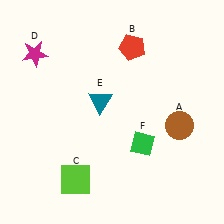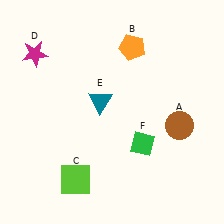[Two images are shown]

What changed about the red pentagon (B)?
In Image 1, B is red. In Image 2, it changed to orange.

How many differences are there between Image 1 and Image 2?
There is 1 difference between the two images.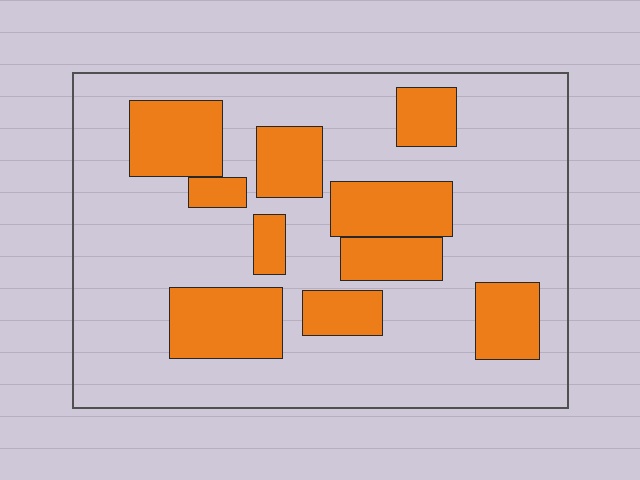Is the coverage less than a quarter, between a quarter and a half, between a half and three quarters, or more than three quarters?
Between a quarter and a half.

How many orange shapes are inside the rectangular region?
10.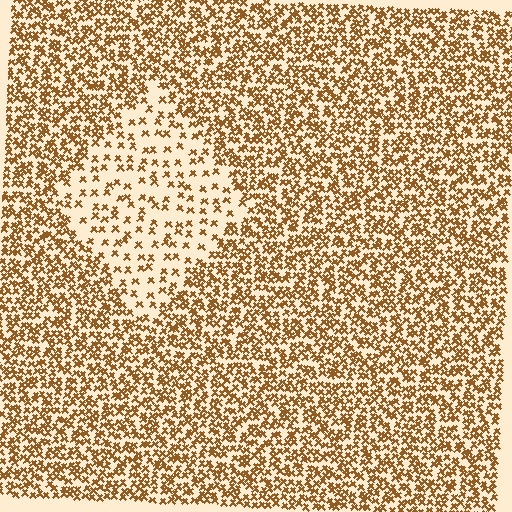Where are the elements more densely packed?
The elements are more densely packed outside the diamond boundary.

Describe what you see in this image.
The image contains small brown elements arranged at two different densities. A diamond-shaped region is visible where the elements are less densely packed than the surrounding area.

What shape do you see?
I see a diamond.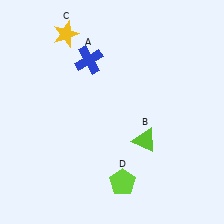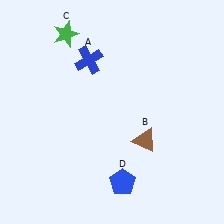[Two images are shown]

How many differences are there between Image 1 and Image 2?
There are 3 differences between the two images.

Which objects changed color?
B changed from lime to brown. C changed from yellow to green. D changed from lime to blue.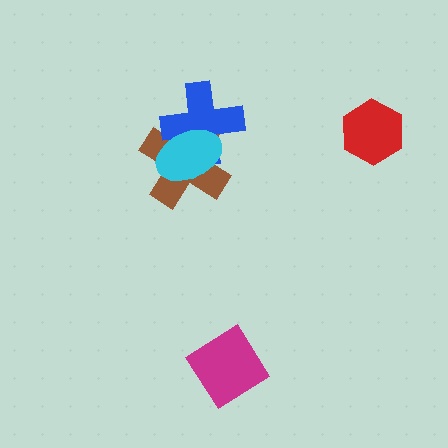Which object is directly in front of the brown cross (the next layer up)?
The blue cross is directly in front of the brown cross.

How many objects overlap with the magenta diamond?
0 objects overlap with the magenta diamond.